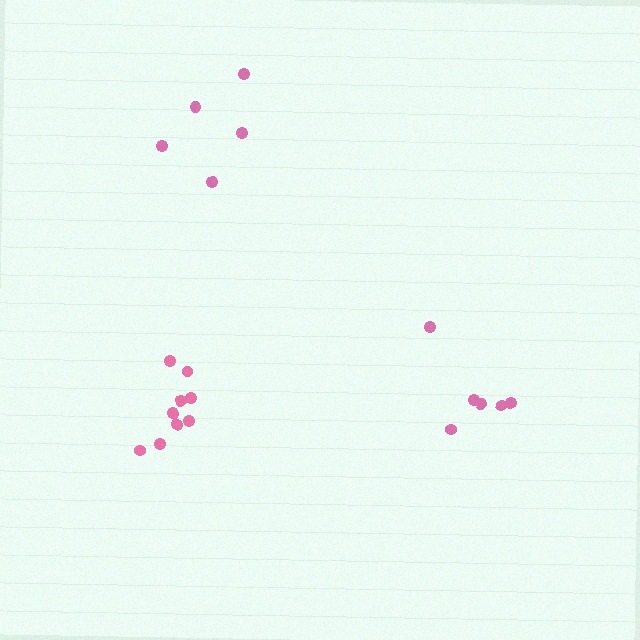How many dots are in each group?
Group 1: 5 dots, Group 2: 6 dots, Group 3: 9 dots (20 total).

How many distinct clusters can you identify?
There are 3 distinct clusters.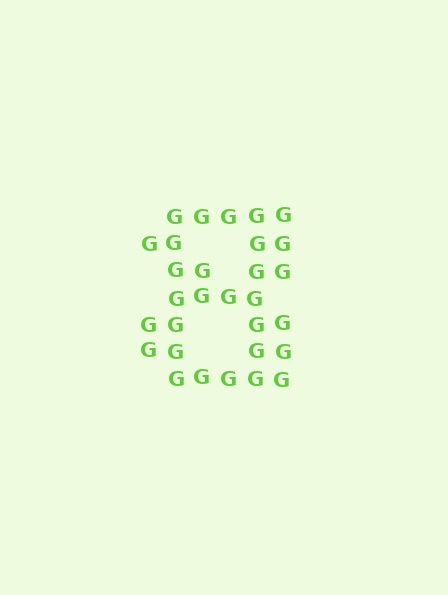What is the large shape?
The large shape is the digit 8.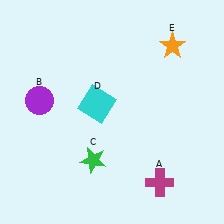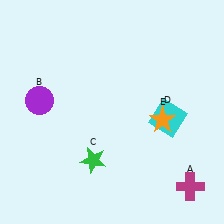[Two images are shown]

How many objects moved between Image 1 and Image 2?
3 objects moved between the two images.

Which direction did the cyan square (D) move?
The cyan square (D) moved right.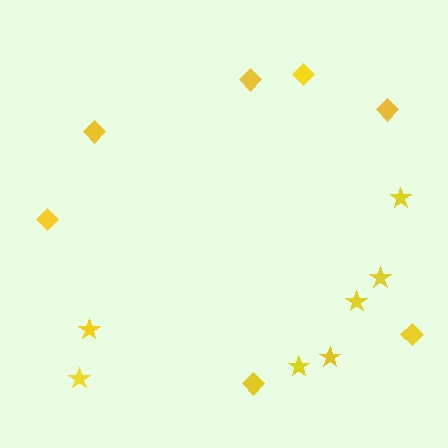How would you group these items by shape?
There are 2 groups: one group of stars (7) and one group of diamonds (7).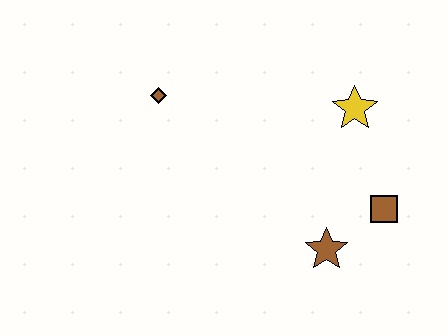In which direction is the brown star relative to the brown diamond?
The brown star is to the right of the brown diamond.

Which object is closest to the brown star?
The brown square is closest to the brown star.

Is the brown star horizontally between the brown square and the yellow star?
No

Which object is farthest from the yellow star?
The brown diamond is farthest from the yellow star.